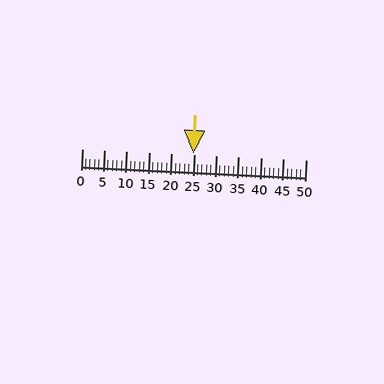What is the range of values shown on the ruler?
The ruler shows values from 0 to 50.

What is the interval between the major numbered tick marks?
The major tick marks are spaced 5 units apart.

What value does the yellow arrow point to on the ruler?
The yellow arrow points to approximately 25.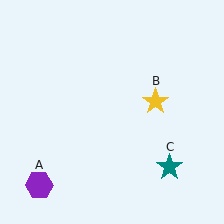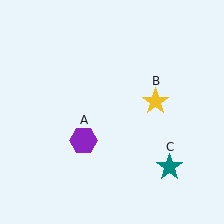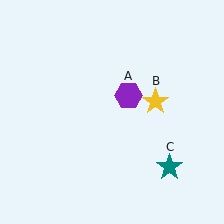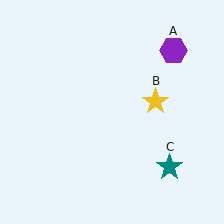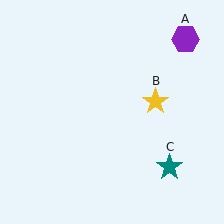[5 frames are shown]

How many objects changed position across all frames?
1 object changed position: purple hexagon (object A).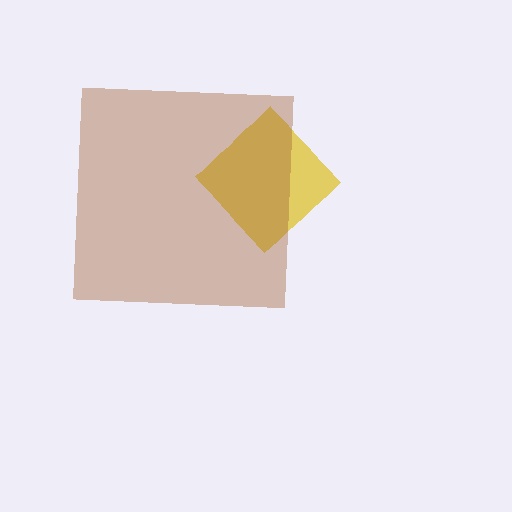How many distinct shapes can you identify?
There are 2 distinct shapes: a yellow diamond, a brown square.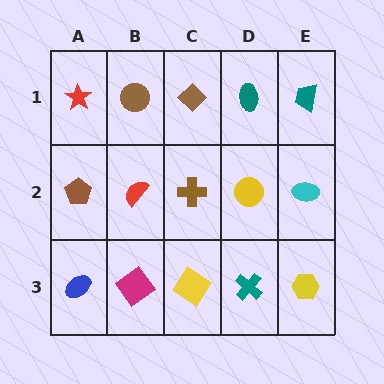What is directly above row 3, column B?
A red semicircle.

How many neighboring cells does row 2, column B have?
4.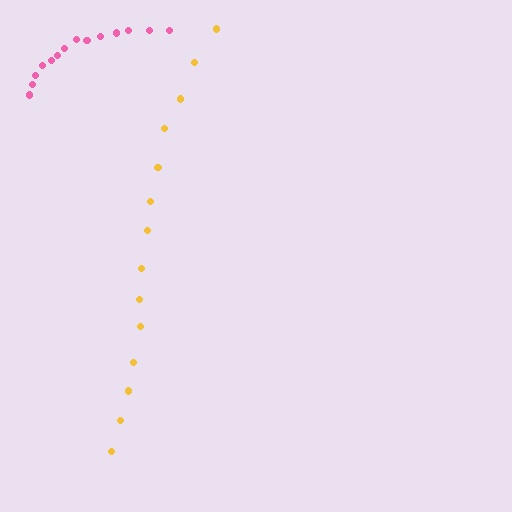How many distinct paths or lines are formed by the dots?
There are 2 distinct paths.